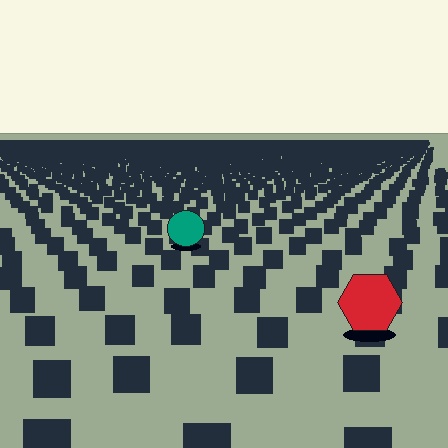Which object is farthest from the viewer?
The teal circle is farthest from the viewer. It appears smaller and the ground texture around it is denser.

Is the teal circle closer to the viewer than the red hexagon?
No. The red hexagon is closer — you can tell from the texture gradient: the ground texture is coarser near it.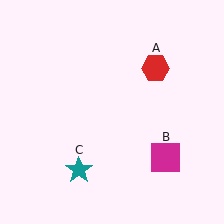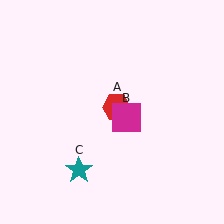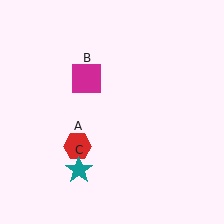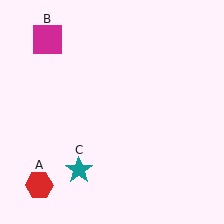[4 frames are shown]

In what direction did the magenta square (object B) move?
The magenta square (object B) moved up and to the left.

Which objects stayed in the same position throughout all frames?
Teal star (object C) remained stationary.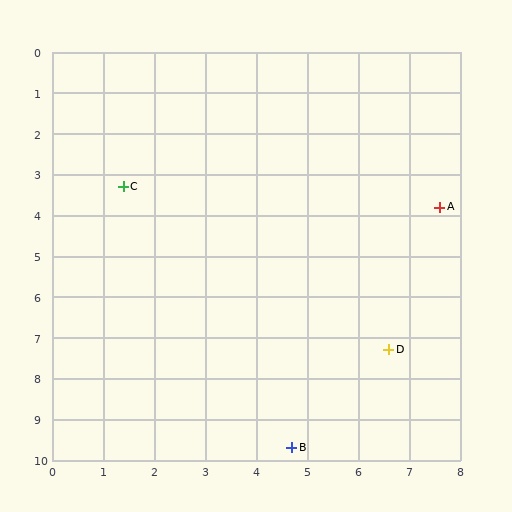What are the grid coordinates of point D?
Point D is at approximately (6.6, 7.3).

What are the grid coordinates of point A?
Point A is at approximately (7.6, 3.8).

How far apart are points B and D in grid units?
Points B and D are about 3.1 grid units apart.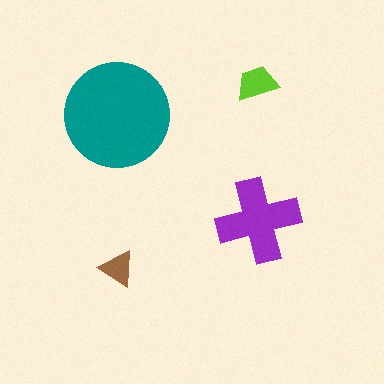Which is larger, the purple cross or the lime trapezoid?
The purple cross.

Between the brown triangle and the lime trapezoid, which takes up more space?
The lime trapezoid.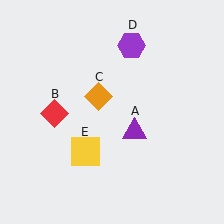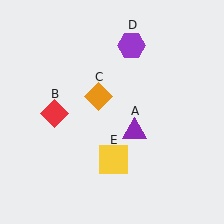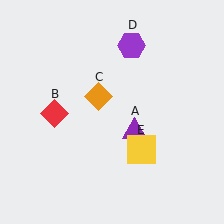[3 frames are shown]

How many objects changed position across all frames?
1 object changed position: yellow square (object E).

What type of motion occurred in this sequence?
The yellow square (object E) rotated counterclockwise around the center of the scene.